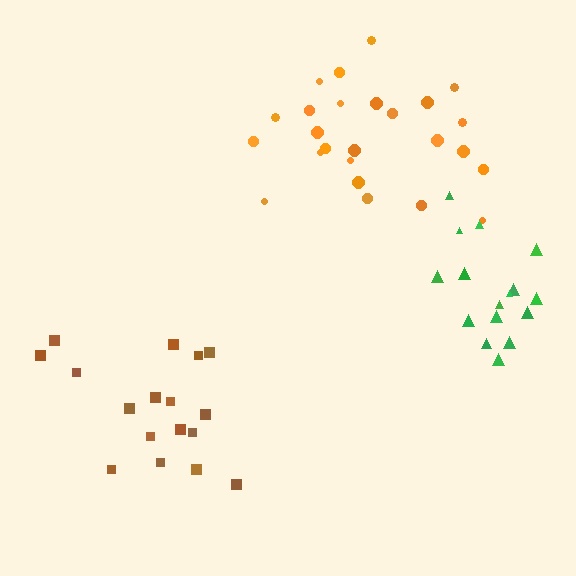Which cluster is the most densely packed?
Green.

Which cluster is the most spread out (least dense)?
Brown.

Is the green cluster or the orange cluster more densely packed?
Green.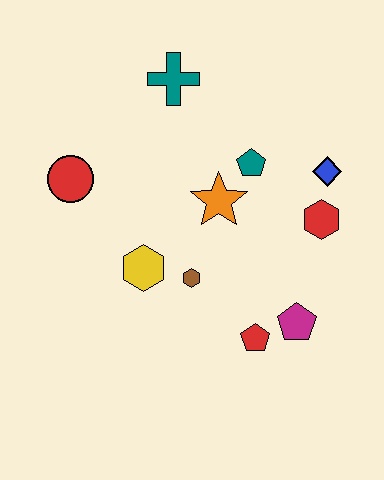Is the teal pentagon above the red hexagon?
Yes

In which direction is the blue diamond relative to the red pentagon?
The blue diamond is above the red pentagon.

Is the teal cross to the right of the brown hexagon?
No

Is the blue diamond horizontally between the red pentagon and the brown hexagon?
No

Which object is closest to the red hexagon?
The blue diamond is closest to the red hexagon.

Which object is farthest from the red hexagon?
The red circle is farthest from the red hexagon.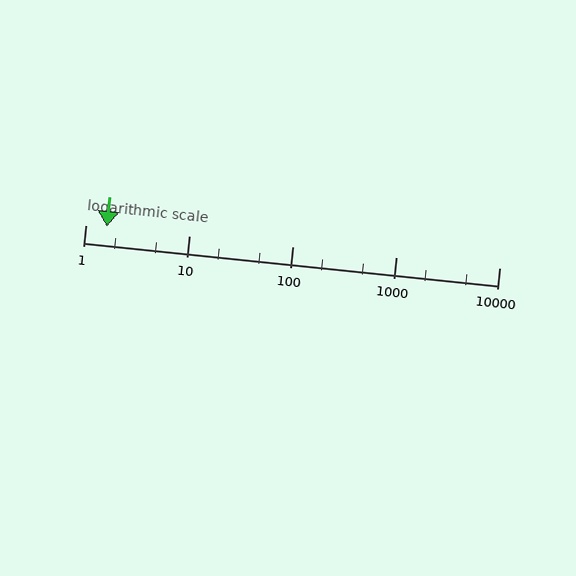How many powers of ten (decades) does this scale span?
The scale spans 4 decades, from 1 to 10000.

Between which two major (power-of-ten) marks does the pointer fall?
The pointer is between 1 and 10.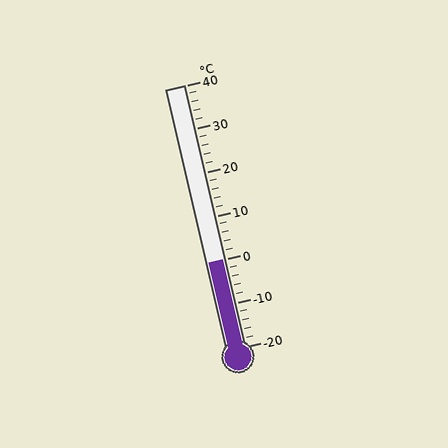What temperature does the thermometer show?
The thermometer shows approximately 0°C.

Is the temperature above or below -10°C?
The temperature is above -10°C.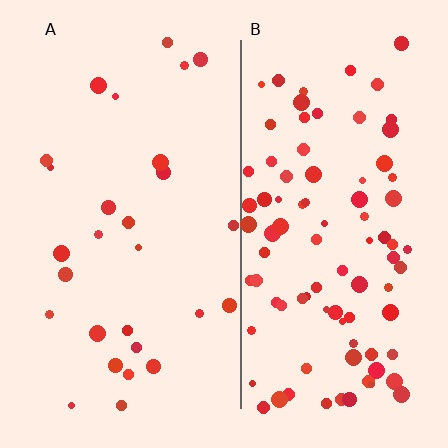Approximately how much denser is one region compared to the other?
Approximately 3.3× — region B over region A.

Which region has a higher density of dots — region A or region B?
B (the right).